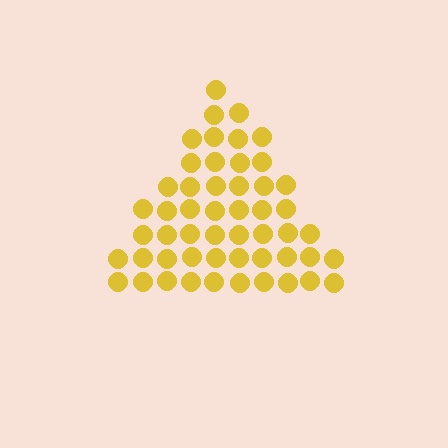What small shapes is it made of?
It is made of small circles.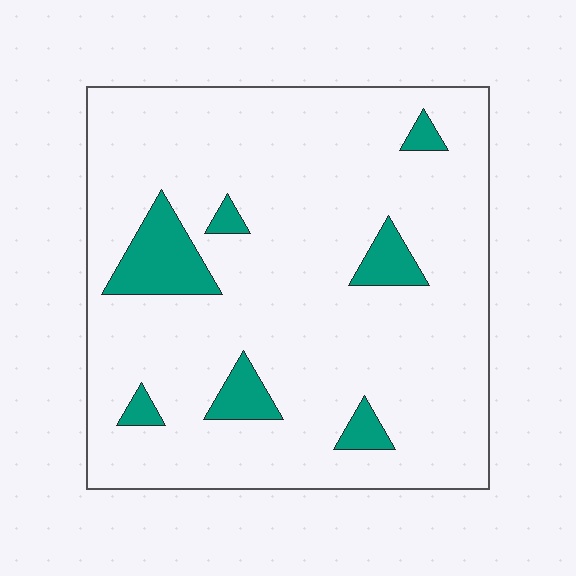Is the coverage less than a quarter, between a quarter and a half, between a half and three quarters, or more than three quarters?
Less than a quarter.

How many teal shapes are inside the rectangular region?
7.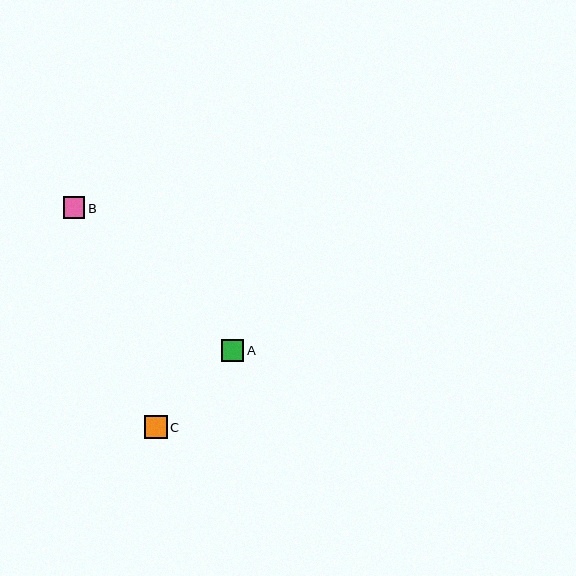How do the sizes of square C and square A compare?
Square C and square A are approximately the same size.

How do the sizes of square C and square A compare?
Square C and square A are approximately the same size.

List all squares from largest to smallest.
From largest to smallest: C, A, B.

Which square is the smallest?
Square B is the smallest with a size of approximately 22 pixels.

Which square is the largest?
Square C is the largest with a size of approximately 23 pixels.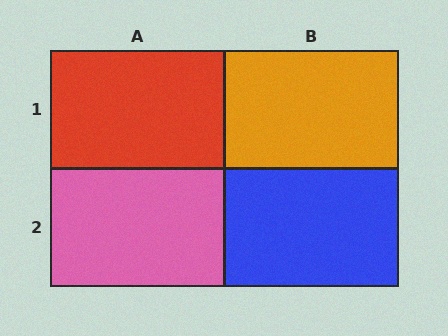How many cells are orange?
1 cell is orange.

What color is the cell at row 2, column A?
Pink.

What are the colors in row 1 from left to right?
Red, orange.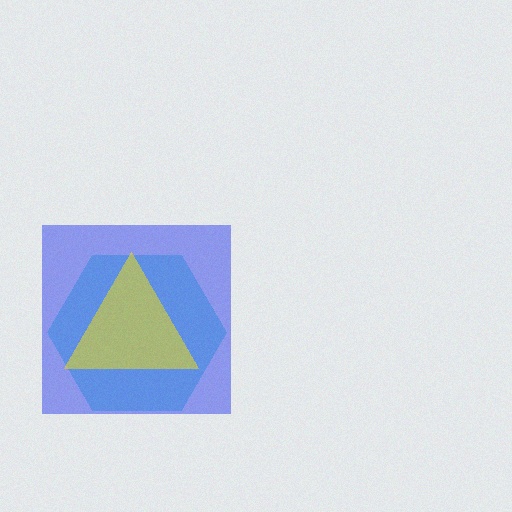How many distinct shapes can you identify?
There are 3 distinct shapes: a cyan hexagon, a blue square, a yellow triangle.